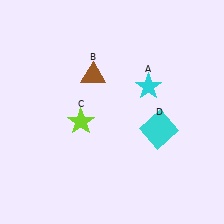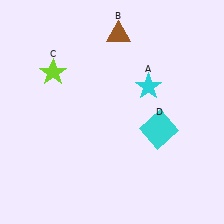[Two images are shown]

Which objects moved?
The objects that moved are: the brown triangle (B), the lime star (C).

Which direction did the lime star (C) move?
The lime star (C) moved up.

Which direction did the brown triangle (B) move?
The brown triangle (B) moved up.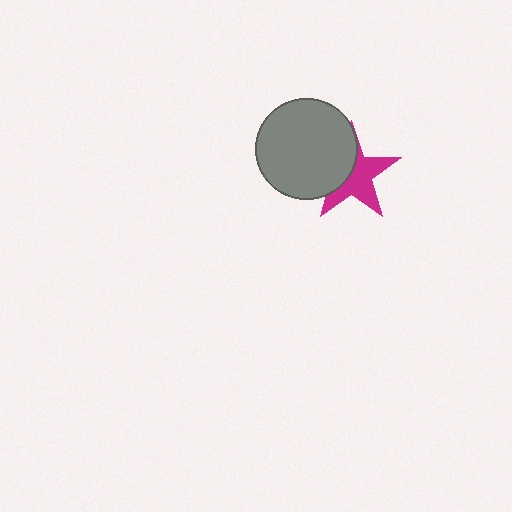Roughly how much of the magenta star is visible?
About half of it is visible (roughly 57%).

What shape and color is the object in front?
The object in front is a gray circle.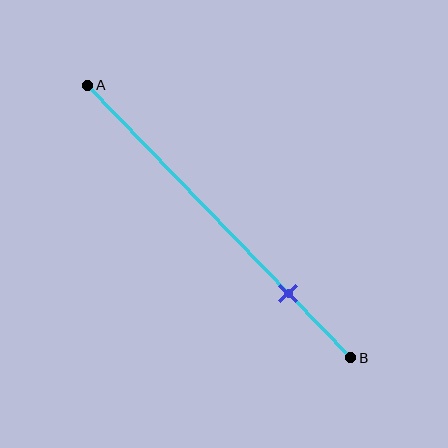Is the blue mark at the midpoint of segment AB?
No, the mark is at about 75% from A, not at the 50% midpoint.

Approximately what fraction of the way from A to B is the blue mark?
The blue mark is approximately 75% of the way from A to B.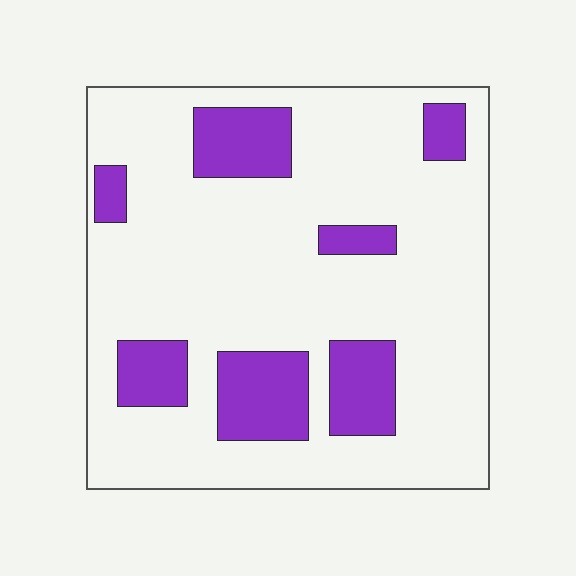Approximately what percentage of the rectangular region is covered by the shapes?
Approximately 20%.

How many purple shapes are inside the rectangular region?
7.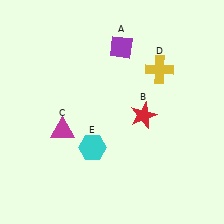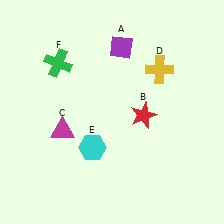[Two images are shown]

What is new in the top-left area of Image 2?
A green cross (F) was added in the top-left area of Image 2.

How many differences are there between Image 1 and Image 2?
There is 1 difference between the two images.